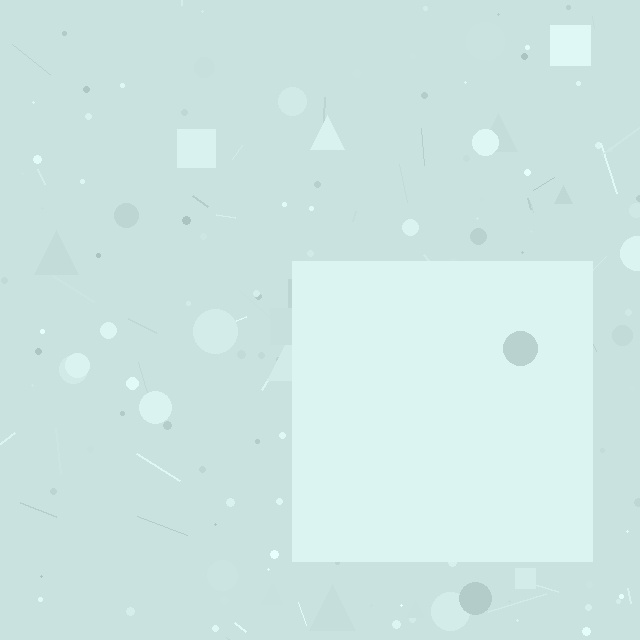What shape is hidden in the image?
A square is hidden in the image.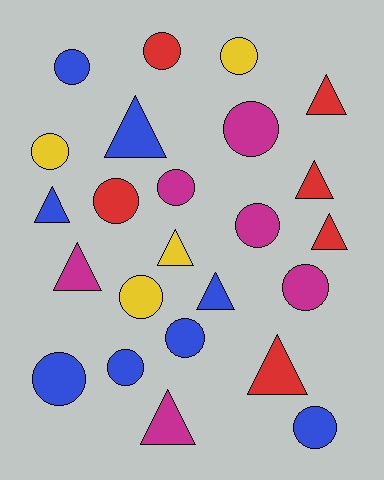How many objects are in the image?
There are 24 objects.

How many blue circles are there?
There are 5 blue circles.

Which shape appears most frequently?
Circle, with 14 objects.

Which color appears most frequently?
Blue, with 8 objects.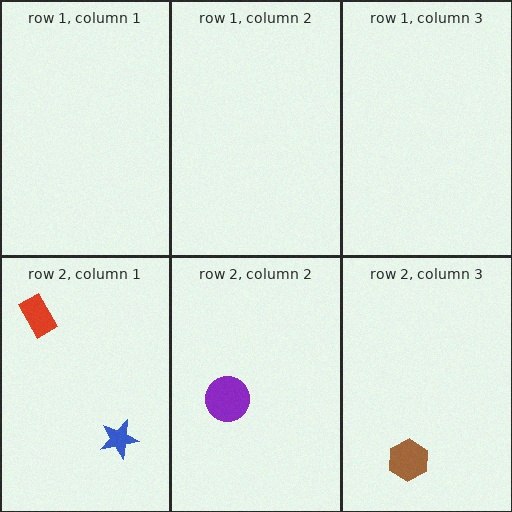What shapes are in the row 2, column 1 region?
The red rectangle, the blue star.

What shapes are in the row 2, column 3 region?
The brown hexagon.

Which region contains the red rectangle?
The row 2, column 1 region.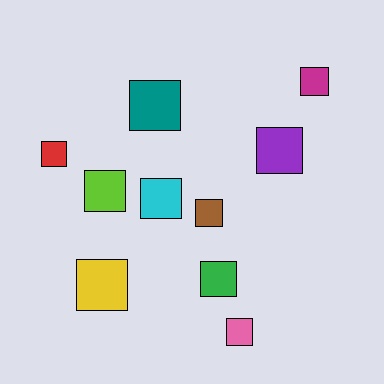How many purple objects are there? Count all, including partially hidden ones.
There is 1 purple object.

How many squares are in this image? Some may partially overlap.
There are 10 squares.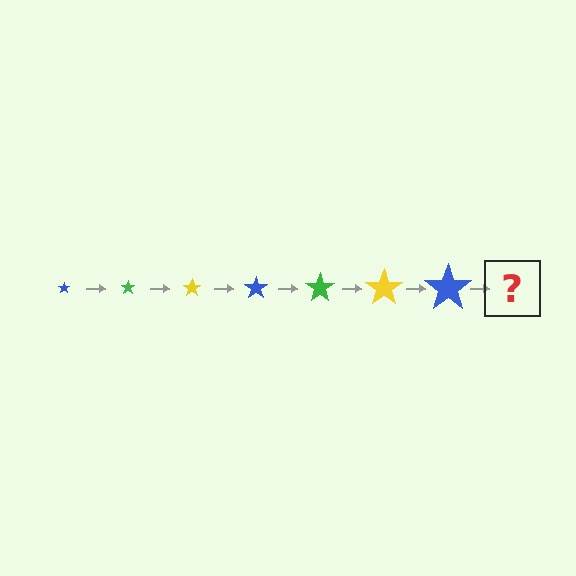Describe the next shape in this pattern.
It should be a green star, larger than the previous one.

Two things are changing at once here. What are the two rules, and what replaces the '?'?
The two rules are that the star grows larger each step and the color cycles through blue, green, and yellow. The '?' should be a green star, larger than the previous one.